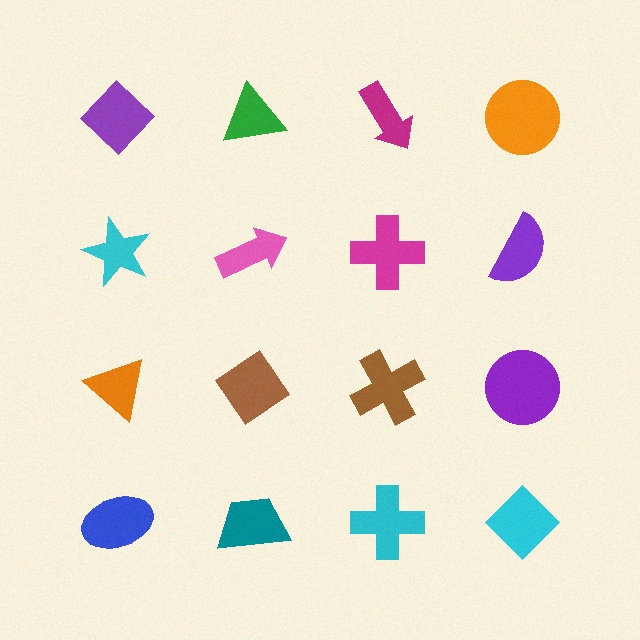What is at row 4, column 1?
A blue ellipse.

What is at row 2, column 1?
A cyan star.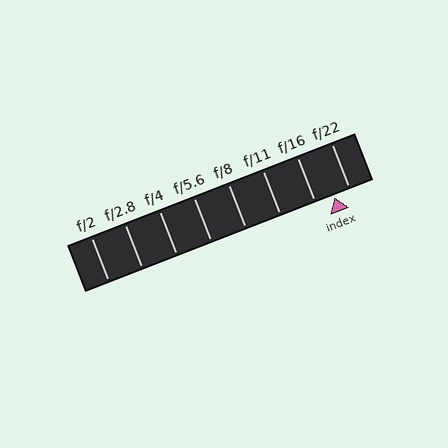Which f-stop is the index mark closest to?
The index mark is closest to f/22.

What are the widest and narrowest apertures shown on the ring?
The widest aperture shown is f/2 and the narrowest is f/22.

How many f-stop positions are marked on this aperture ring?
There are 8 f-stop positions marked.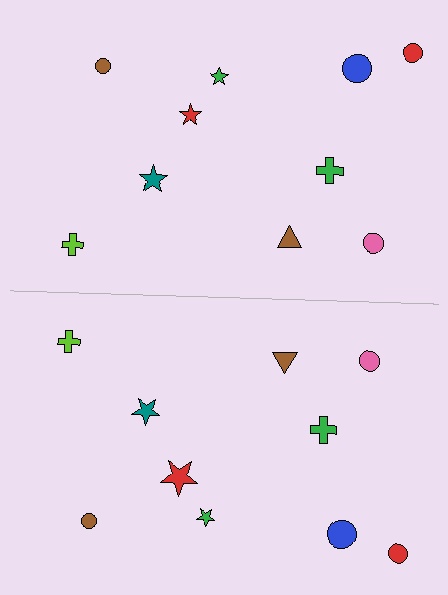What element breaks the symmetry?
The red star on the bottom side has a different size than its mirror counterpart.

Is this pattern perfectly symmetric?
No, the pattern is not perfectly symmetric. The red star on the bottom side has a different size than its mirror counterpart.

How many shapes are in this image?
There are 20 shapes in this image.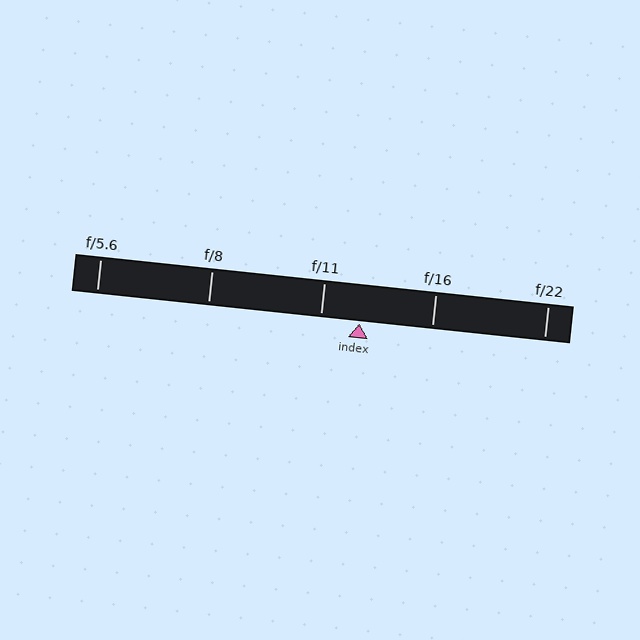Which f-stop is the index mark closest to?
The index mark is closest to f/11.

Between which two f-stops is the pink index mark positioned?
The index mark is between f/11 and f/16.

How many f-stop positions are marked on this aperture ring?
There are 5 f-stop positions marked.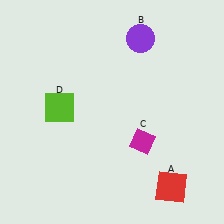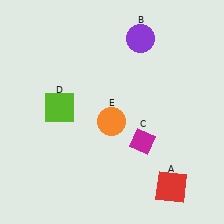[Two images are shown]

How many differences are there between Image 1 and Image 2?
There is 1 difference between the two images.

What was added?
An orange circle (E) was added in Image 2.